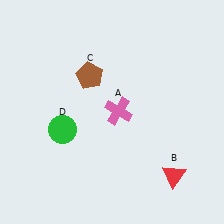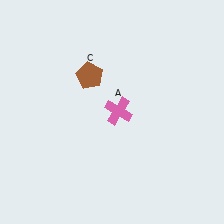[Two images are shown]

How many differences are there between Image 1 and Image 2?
There are 2 differences between the two images.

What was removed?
The red triangle (B), the green circle (D) were removed in Image 2.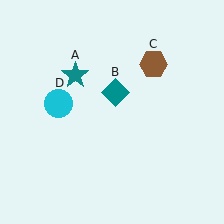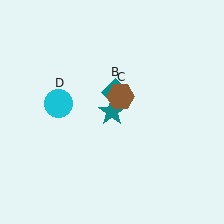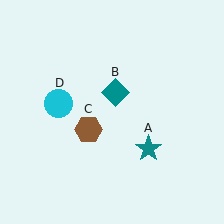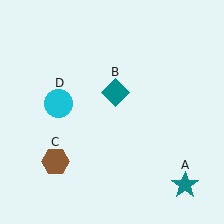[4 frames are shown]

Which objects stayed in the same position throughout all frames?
Teal diamond (object B) and cyan circle (object D) remained stationary.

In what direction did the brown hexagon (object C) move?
The brown hexagon (object C) moved down and to the left.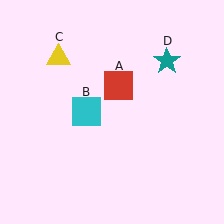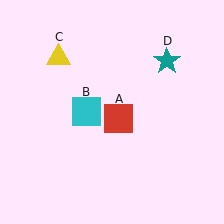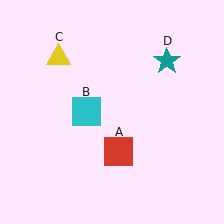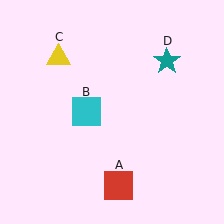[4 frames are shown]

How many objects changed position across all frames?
1 object changed position: red square (object A).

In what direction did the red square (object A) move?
The red square (object A) moved down.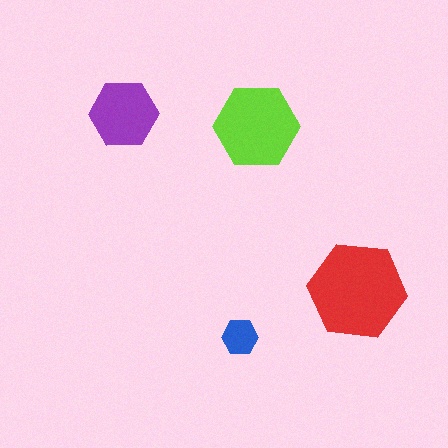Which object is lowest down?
The blue hexagon is bottommost.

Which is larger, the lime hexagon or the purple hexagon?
The lime one.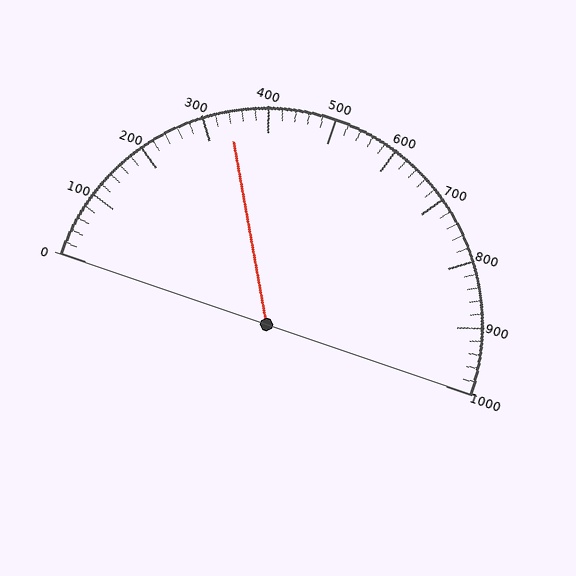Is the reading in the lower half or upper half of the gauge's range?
The reading is in the lower half of the range (0 to 1000).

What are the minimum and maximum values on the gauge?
The gauge ranges from 0 to 1000.